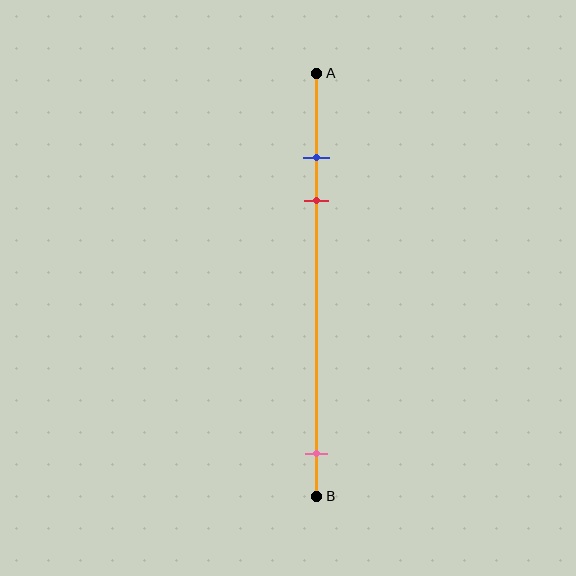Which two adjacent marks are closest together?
The blue and red marks are the closest adjacent pair.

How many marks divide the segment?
There are 3 marks dividing the segment.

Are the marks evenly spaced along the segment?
No, the marks are not evenly spaced.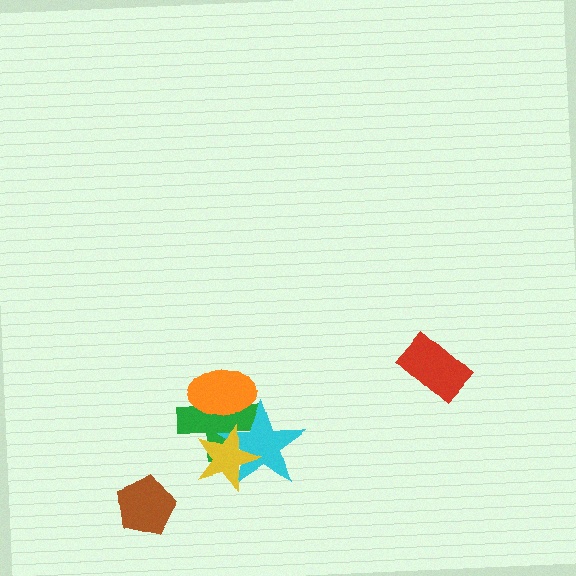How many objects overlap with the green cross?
3 objects overlap with the green cross.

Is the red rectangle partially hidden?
No, no other shape covers it.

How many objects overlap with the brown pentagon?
0 objects overlap with the brown pentagon.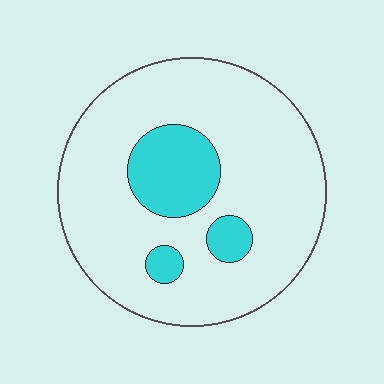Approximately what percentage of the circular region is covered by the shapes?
Approximately 15%.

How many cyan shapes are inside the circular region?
3.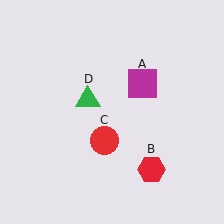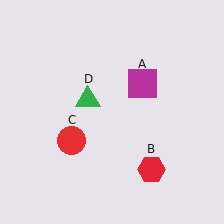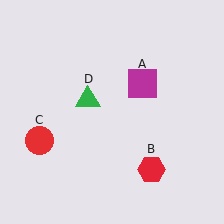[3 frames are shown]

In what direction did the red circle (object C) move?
The red circle (object C) moved left.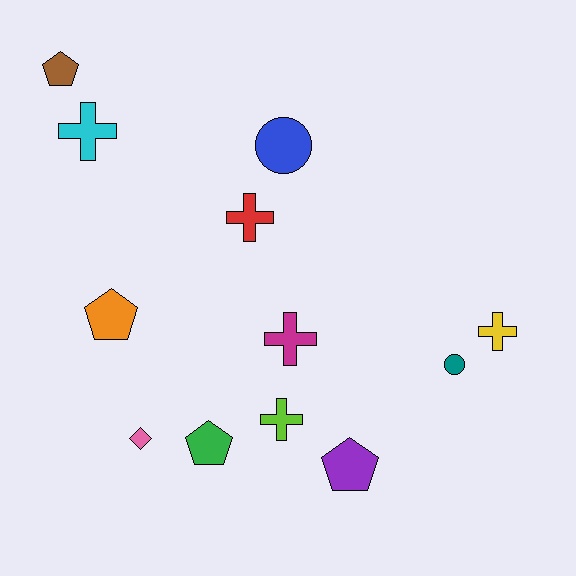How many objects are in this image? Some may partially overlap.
There are 12 objects.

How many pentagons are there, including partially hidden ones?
There are 4 pentagons.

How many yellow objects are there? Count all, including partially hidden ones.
There is 1 yellow object.